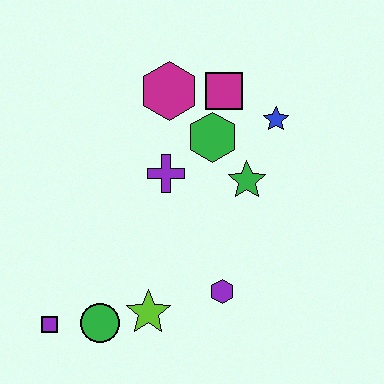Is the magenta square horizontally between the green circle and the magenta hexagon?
No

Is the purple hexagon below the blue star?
Yes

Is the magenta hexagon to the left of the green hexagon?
Yes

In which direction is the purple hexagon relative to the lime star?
The purple hexagon is to the right of the lime star.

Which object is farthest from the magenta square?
The purple square is farthest from the magenta square.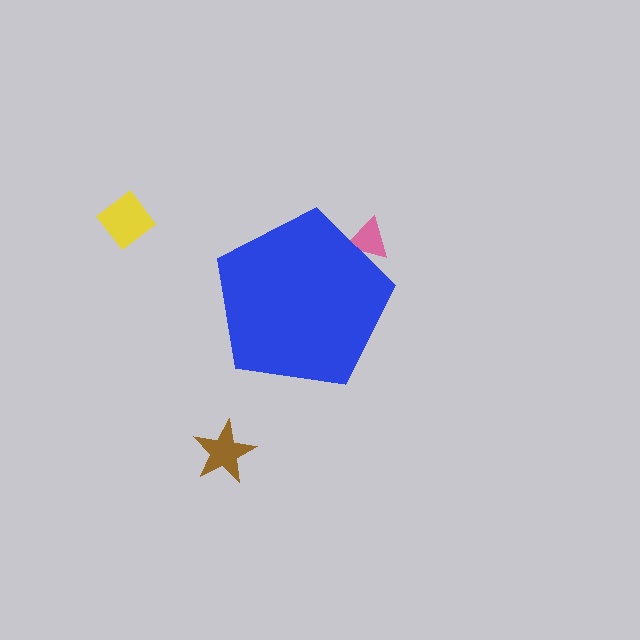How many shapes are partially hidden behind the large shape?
1 shape is partially hidden.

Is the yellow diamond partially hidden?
No, the yellow diamond is fully visible.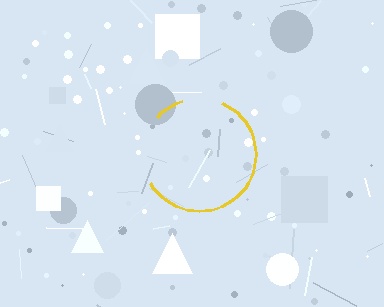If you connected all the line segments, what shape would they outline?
They would outline a circle.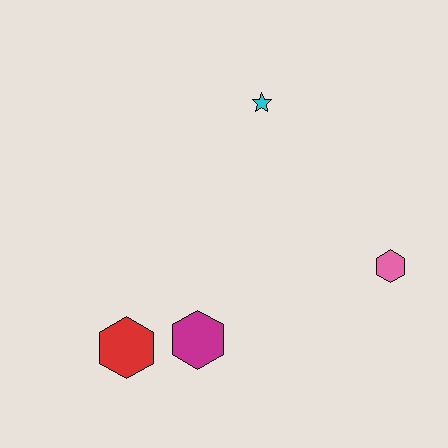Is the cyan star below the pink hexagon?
No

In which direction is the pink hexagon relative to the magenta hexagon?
The pink hexagon is to the right of the magenta hexagon.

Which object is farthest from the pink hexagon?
The red hexagon is farthest from the pink hexagon.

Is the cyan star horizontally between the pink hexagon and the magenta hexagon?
Yes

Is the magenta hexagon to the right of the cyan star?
No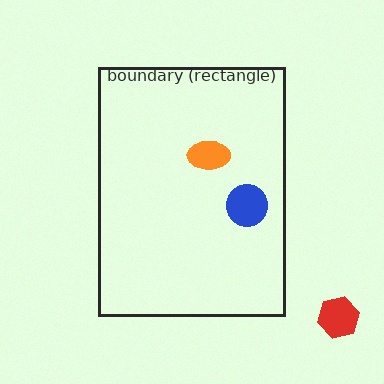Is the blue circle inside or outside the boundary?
Inside.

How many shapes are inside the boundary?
2 inside, 1 outside.